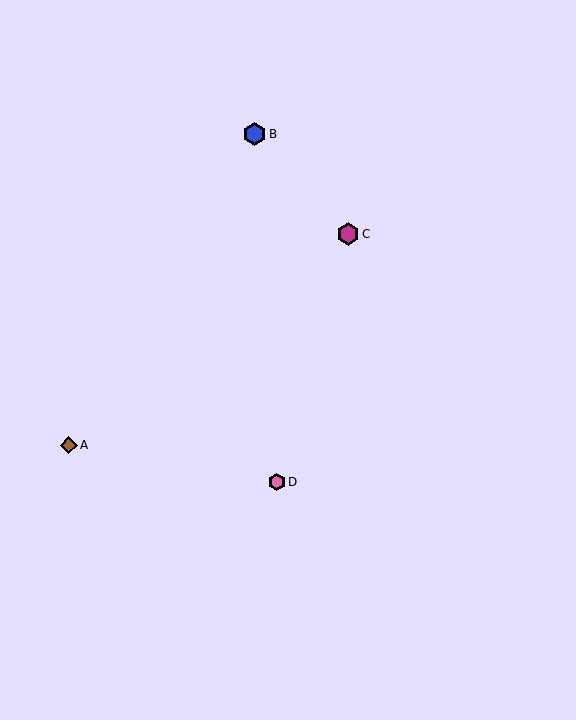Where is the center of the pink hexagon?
The center of the pink hexagon is at (277, 482).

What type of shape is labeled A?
Shape A is a brown diamond.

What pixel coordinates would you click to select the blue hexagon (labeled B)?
Click at (255, 134) to select the blue hexagon B.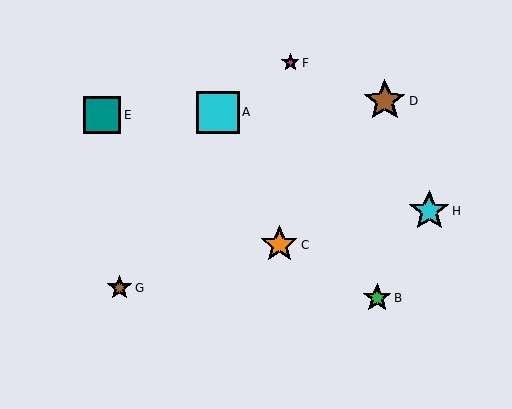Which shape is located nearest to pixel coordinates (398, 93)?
The brown star (labeled D) at (385, 101) is nearest to that location.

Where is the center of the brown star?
The center of the brown star is at (385, 101).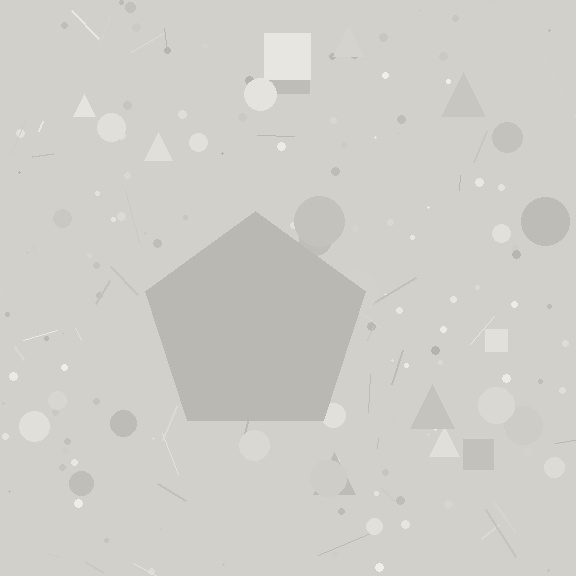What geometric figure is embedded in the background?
A pentagon is embedded in the background.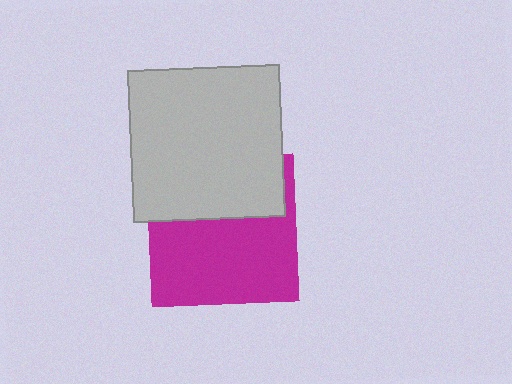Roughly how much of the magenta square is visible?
About half of it is visible (roughly 61%).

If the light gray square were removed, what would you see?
You would see the complete magenta square.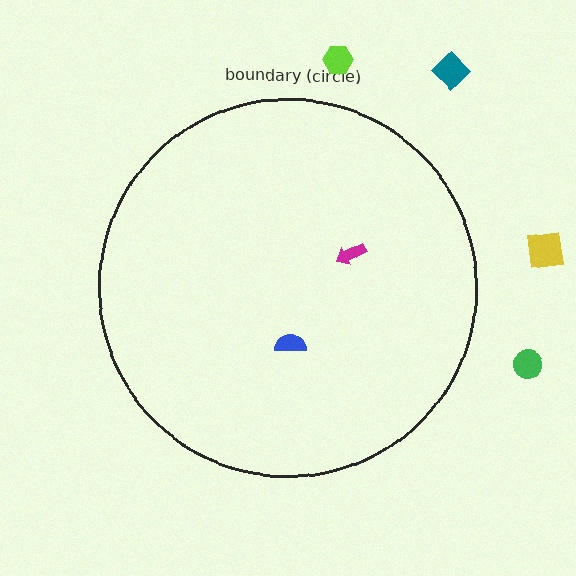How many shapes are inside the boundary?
2 inside, 4 outside.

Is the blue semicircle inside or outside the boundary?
Inside.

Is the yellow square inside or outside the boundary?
Outside.